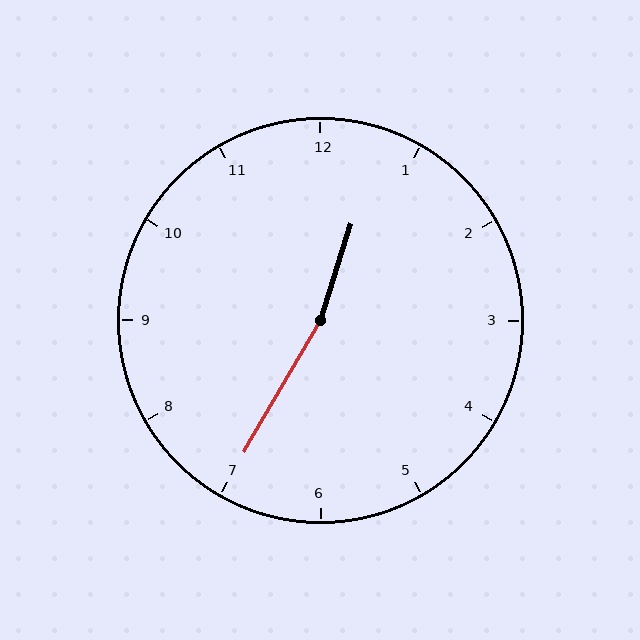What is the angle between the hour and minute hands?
Approximately 168 degrees.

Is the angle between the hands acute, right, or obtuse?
It is obtuse.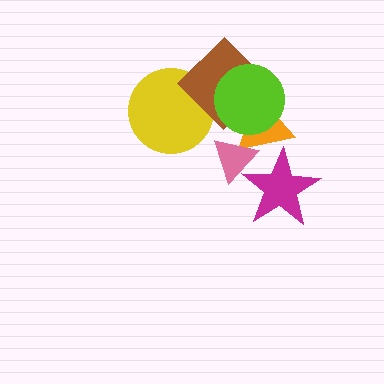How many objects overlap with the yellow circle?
1 object overlaps with the yellow circle.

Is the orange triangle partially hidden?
Yes, it is partially covered by another shape.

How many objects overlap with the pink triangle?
2 objects overlap with the pink triangle.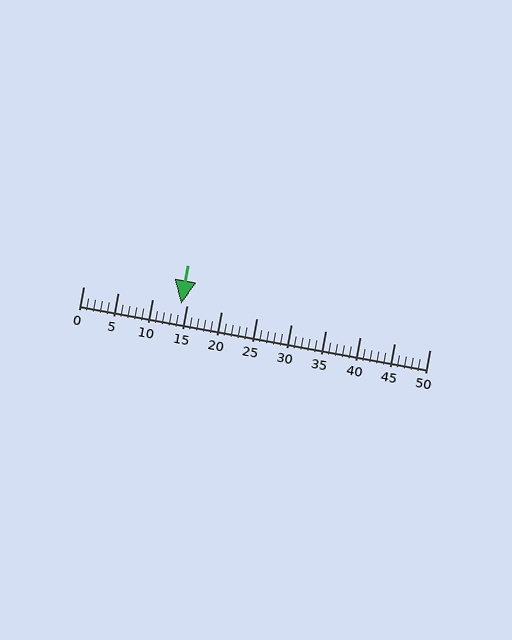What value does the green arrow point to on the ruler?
The green arrow points to approximately 14.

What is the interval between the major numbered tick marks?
The major tick marks are spaced 5 units apart.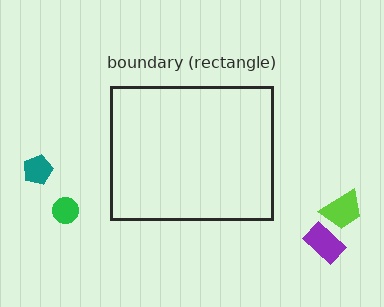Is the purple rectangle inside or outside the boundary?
Outside.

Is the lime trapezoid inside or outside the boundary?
Outside.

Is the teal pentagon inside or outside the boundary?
Outside.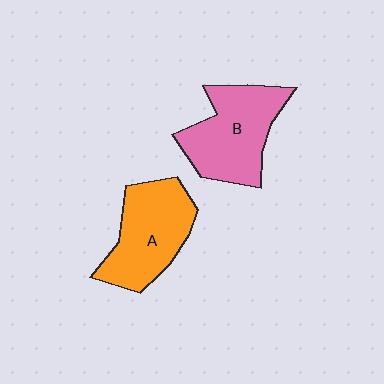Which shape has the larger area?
Shape B (pink).